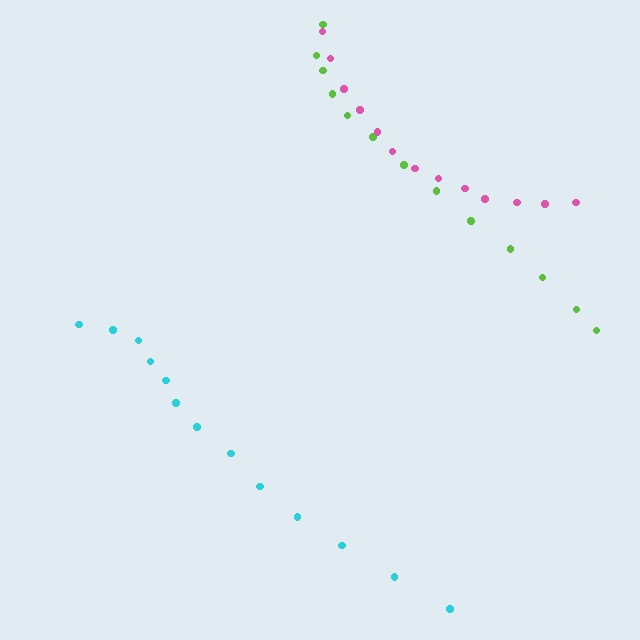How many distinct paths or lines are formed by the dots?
There are 3 distinct paths.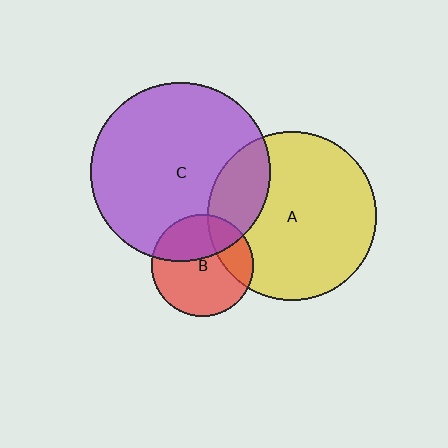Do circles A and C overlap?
Yes.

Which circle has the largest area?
Circle C (purple).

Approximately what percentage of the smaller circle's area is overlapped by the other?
Approximately 20%.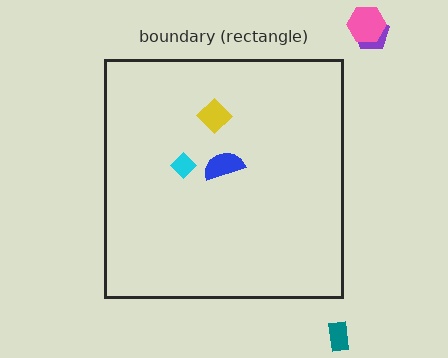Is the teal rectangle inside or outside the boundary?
Outside.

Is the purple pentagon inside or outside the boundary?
Outside.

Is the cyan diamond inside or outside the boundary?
Inside.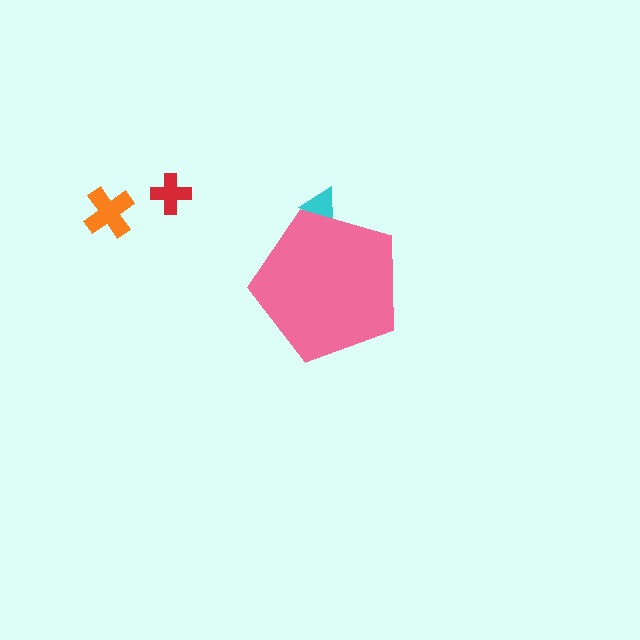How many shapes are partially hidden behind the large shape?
1 shape is partially hidden.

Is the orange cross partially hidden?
No, the orange cross is fully visible.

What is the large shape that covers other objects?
A pink pentagon.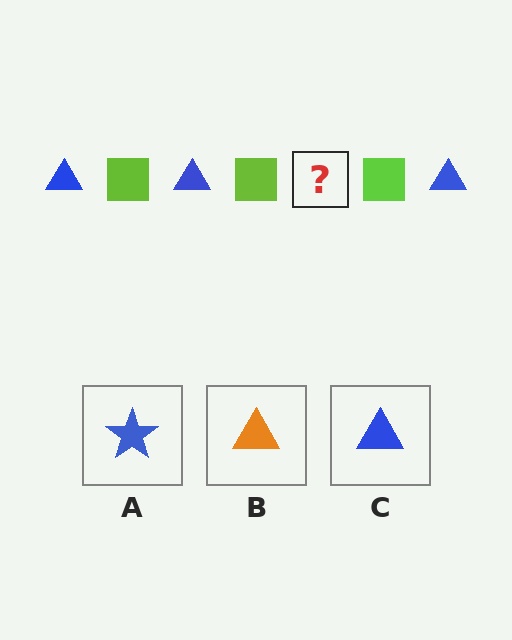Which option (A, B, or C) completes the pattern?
C.